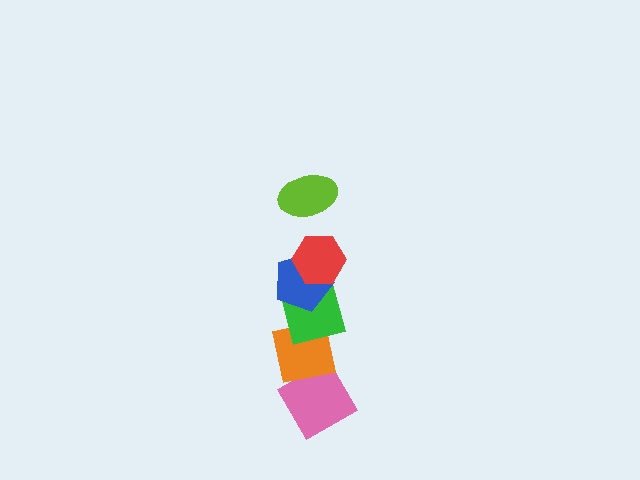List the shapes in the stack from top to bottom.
From top to bottom: the lime ellipse, the red hexagon, the blue pentagon, the green square, the orange square, the pink diamond.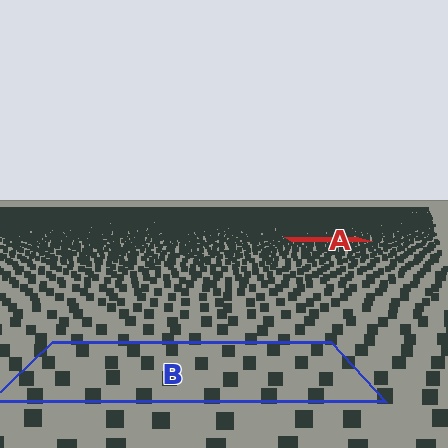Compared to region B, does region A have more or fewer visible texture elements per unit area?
Region A has more texture elements per unit area — they are packed more densely because it is farther away.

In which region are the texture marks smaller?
The texture marks are smaller in region A, because it is farther away.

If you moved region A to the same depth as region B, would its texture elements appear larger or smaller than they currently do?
They would appear larger. At a closer depth, the same texture elements are projected at a bigger on-screen size.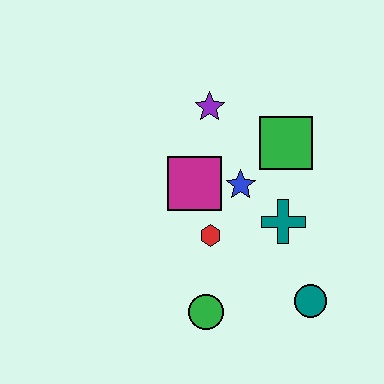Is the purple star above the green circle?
Yes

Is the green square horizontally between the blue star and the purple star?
No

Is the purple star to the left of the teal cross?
Yes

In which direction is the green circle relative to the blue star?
The green circle is below the blue star.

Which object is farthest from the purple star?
The teal circle is farthest from the purple star.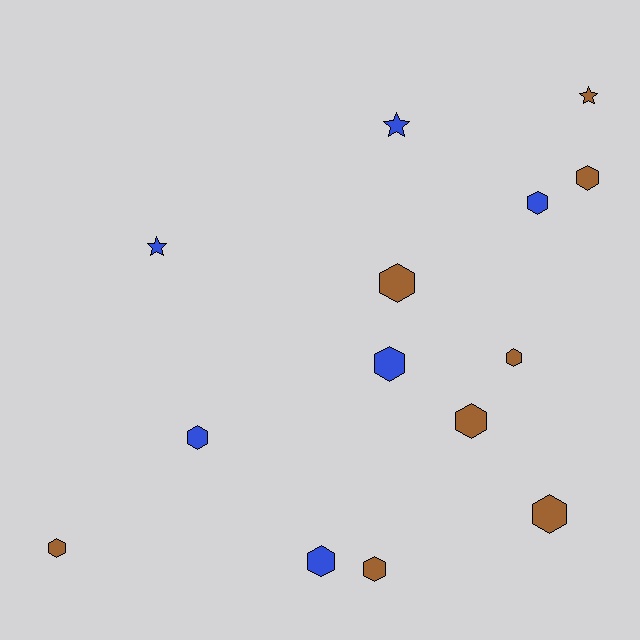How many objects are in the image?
There are 14 objects.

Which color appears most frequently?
Brown, with 8 objects.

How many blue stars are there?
There are 2 blue stars.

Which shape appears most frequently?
Hexagon, with 11 objects.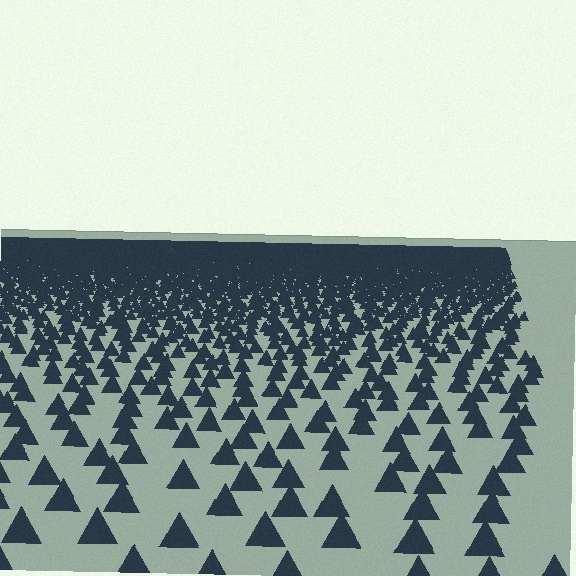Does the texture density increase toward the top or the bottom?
Density increases toward the top.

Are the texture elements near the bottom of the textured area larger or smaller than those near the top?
Larger. Near the bottom, elements are closer to the viewer and appear at a bigger on-screen size.